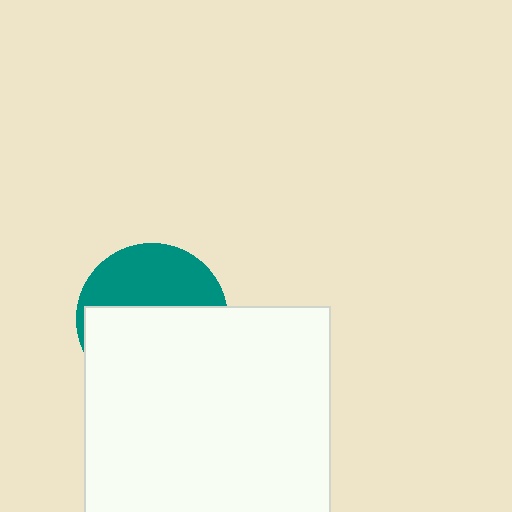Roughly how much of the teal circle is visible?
A small part of it is visible (roughly 40%).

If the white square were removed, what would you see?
You would see the complete teal circle.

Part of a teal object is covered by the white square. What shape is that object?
It is a circle.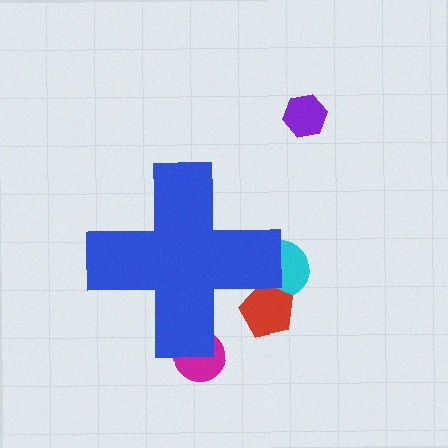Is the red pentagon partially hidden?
Yes, the red pentagon is partially hidden behind the blue cross.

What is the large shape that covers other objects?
A blue cross.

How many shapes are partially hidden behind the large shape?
3 shapes are partially hidden.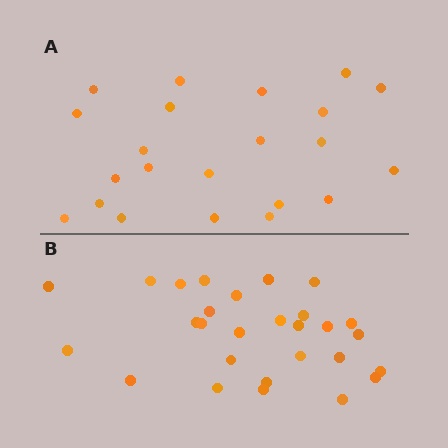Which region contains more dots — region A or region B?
Region B (the bottom region) has more dots.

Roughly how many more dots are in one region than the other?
Region B has about 6 more dots than region A.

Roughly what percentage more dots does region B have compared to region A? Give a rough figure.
About 25% more.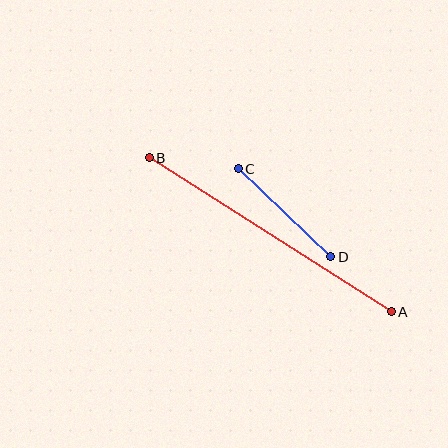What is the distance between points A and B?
The distance is approximately 287 pixels.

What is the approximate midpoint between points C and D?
The midpoint is at approximately (285, 213) pixels.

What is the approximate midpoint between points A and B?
The midpoint is at approximately (270, 235) pixels.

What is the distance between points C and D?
The distance is approximately 128 pixels.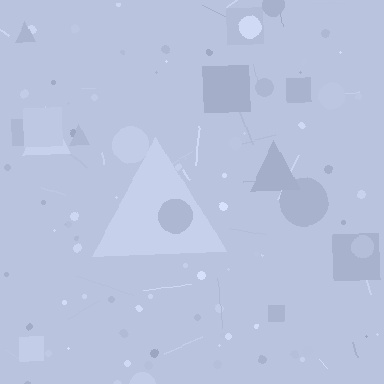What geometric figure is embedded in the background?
A triangle is embedded in the background.